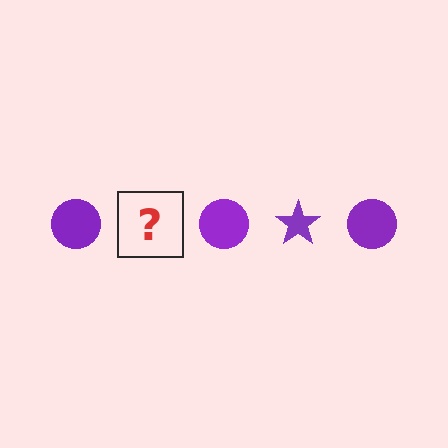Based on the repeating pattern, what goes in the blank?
The blank should be a purple star.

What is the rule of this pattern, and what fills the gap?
The rule is that the pattern cycles through circle, star shapes in purple. The gap should be filled with a purple star.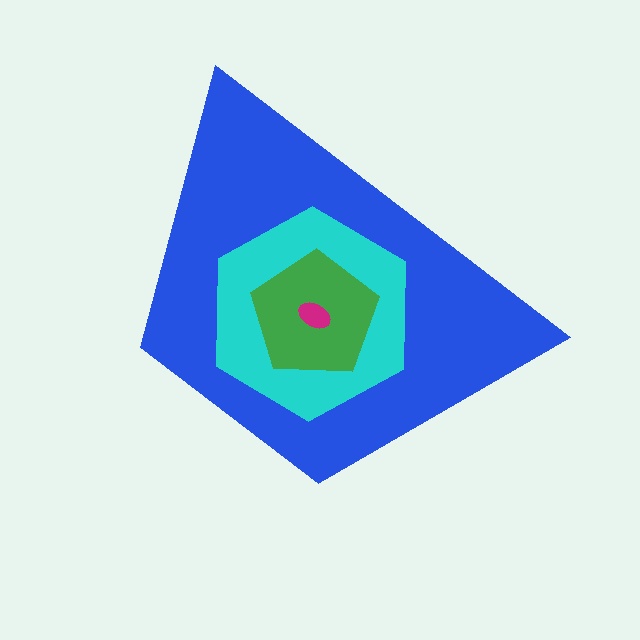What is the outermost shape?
The blue trapezoid.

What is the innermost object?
The magenta ellipse.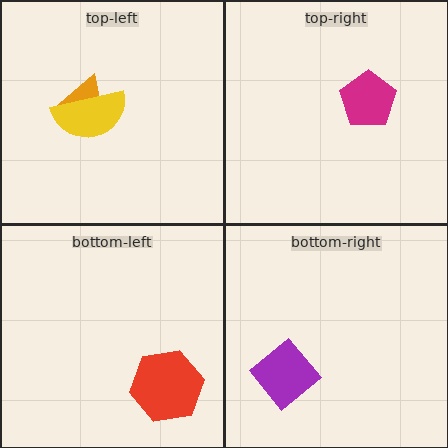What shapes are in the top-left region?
The orange triangle, the yellow semicircle.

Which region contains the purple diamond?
The bottom-right region.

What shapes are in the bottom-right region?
The purple diamond.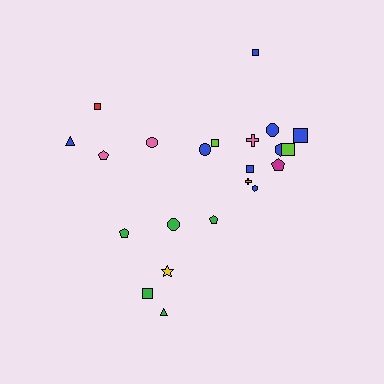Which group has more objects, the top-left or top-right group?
The top-right group.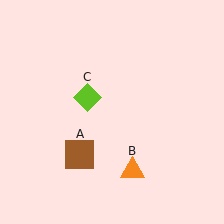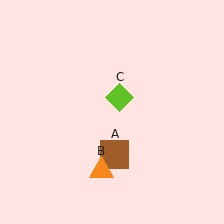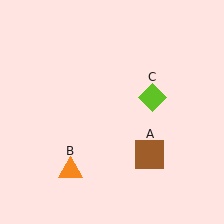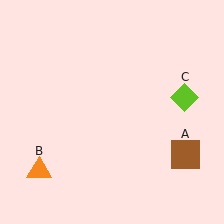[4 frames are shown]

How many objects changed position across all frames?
3 objects changed position: brown square (object A), orange triangle (object B), lime diamond (object C).